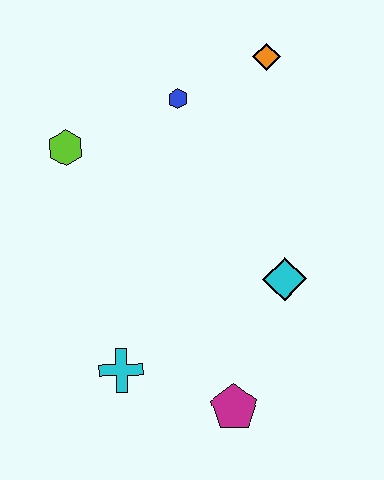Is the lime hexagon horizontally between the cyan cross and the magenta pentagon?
No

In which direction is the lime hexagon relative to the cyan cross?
The lime hexagon is above the cyan cross.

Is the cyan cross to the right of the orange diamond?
No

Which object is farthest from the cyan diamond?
The lime hexagon is farthest from the cyan diamond.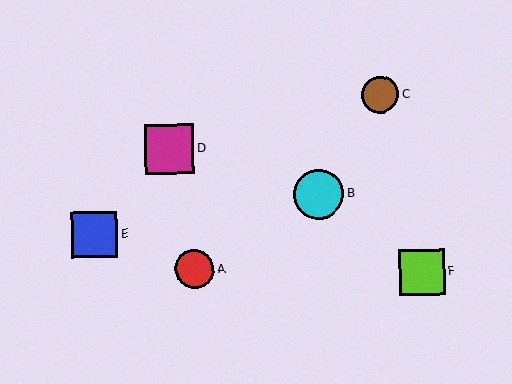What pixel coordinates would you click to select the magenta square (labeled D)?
Click at (169, 149) to select the magenta square D.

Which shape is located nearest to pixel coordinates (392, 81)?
The brown circle (labeled C) at (380, 95) is nearest to that location.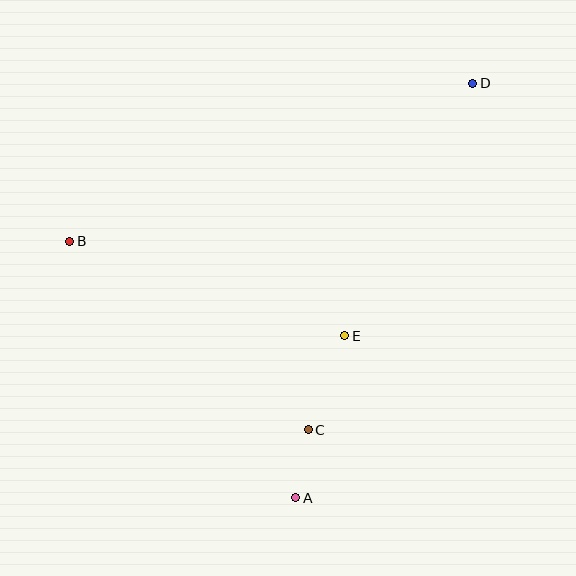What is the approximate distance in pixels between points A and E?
The distance between A and E is approximately 169 pixels.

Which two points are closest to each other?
Points A and C are closest to each other.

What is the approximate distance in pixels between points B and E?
The distance between B and E is approximately 291 pixels.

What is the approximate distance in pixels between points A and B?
The distance between A and B is approximately 342 pixels.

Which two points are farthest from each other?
Points A and D are farthest from each other.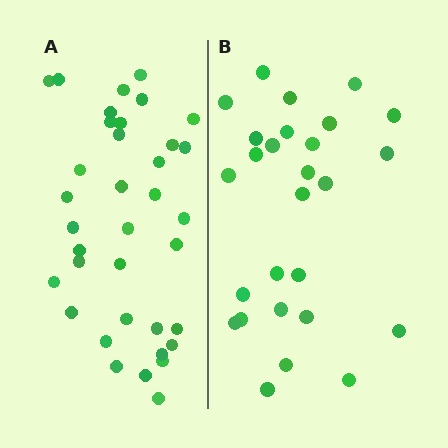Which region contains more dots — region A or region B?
Region A (the left region) has more dots.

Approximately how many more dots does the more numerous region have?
Region A has roughly 8 or so more dots than region B.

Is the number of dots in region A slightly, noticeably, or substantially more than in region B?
Region A has noticeably more, but not dramatically so. The ratio is roughly 1.3 to 1.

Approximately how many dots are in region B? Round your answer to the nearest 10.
About 30 dots. (The exact count is 27, which rounds to 30.)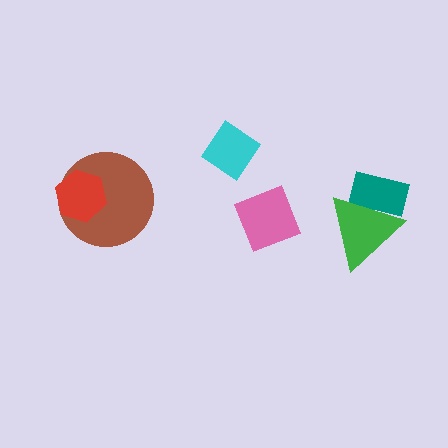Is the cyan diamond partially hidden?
No, no other shape covers it.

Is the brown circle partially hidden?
Yes, it is partially covered by another shape.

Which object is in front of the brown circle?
The red hexagon is in front of the brown circle.